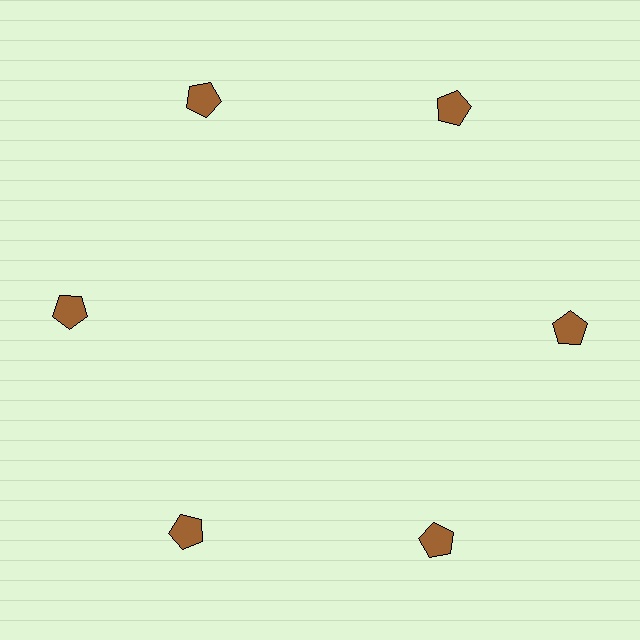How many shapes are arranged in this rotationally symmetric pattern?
There are 6 shapes, arranged in 6 groups of 1.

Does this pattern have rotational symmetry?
Yes, this pattern has 6-fold rotational symmetry. It looks the same after rotating 60 degrees around the center.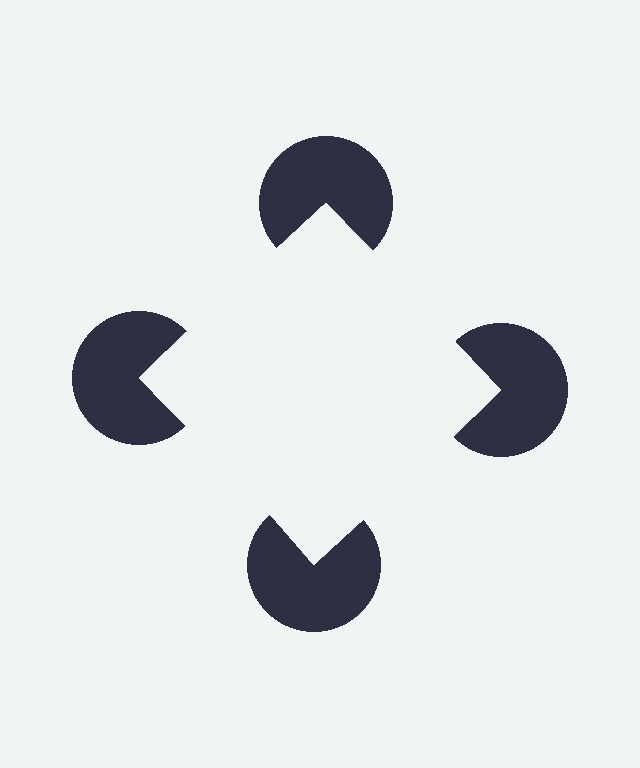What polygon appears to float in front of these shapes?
An illusory square — its edges are inferred from the aligned wedge cuts in the pac-man discs, not physically drawn.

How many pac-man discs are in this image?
There are 4 — one at each vertex of the illusory square.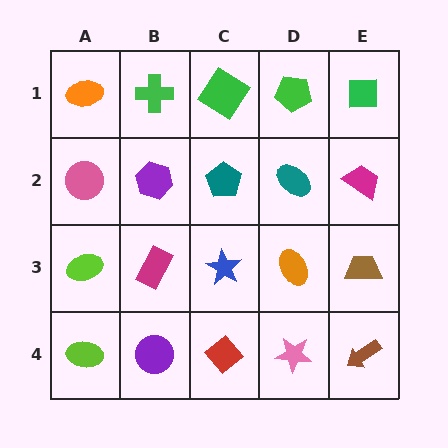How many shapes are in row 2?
5 shapes.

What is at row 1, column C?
A green diamond.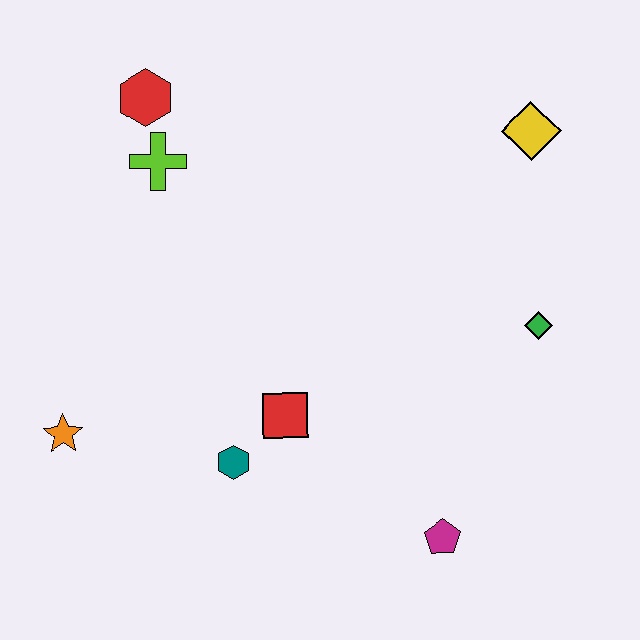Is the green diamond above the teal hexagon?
Yes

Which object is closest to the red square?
The teal hexagon is closest to the red square.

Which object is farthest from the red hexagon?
The magenta pentagon is farthest from the red hexagon.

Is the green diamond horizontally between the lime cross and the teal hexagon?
No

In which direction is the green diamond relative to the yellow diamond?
The green diamond is below the yellow diamond.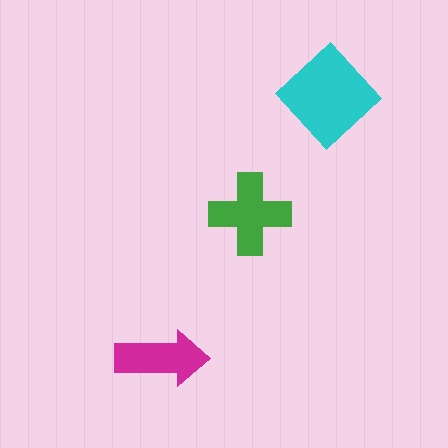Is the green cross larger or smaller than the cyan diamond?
Smaller.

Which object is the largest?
The cyan diamond.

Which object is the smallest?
The magenta arrow.